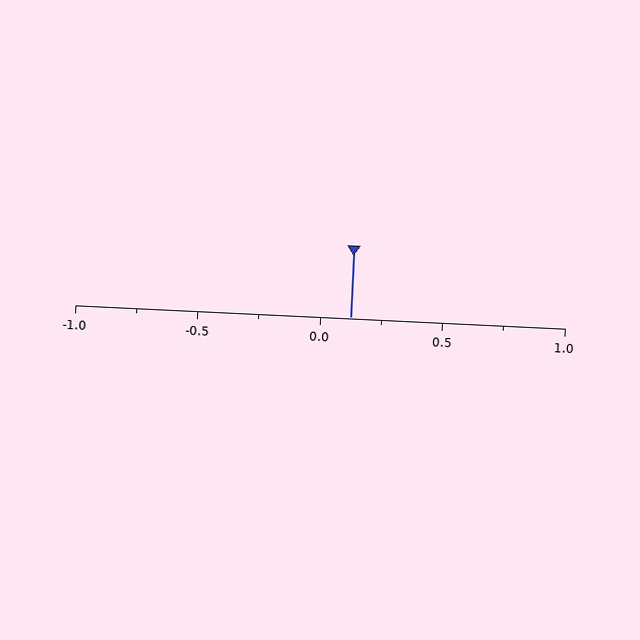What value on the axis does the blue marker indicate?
The marker indicates approximately 0.12.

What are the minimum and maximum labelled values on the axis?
The axis runs from -1.0 to 1.0.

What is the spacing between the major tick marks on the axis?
The major ticks are spaced 0.5 apart.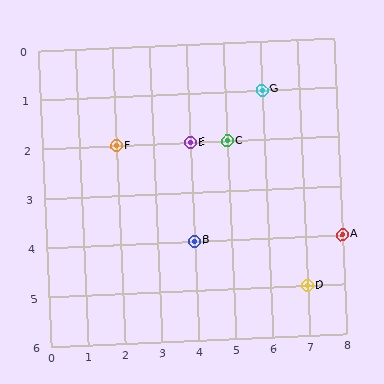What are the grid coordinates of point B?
Point B is at grid coordinates (4, 4).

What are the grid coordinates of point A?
Point A is at grid coordinates (8, 4).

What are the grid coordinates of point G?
Point G is at grid coordinates (6, 1).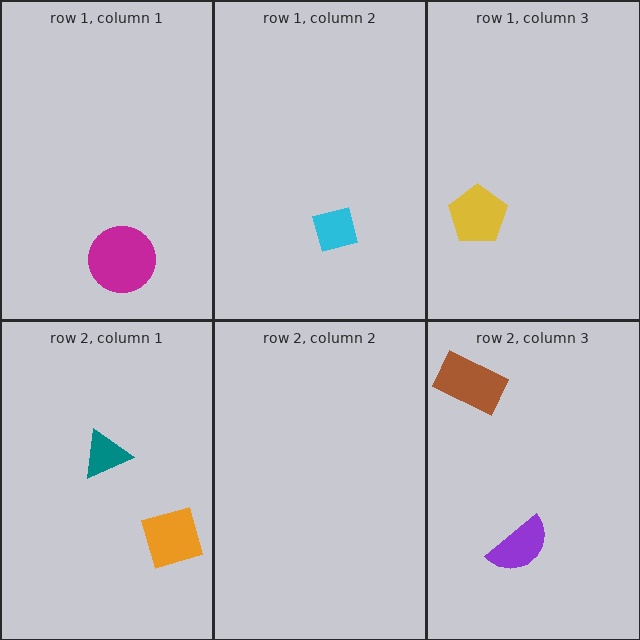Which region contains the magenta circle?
The row 1, column 1 region.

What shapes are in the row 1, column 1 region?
The magenta circle.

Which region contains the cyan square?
The row 1, column 2 region.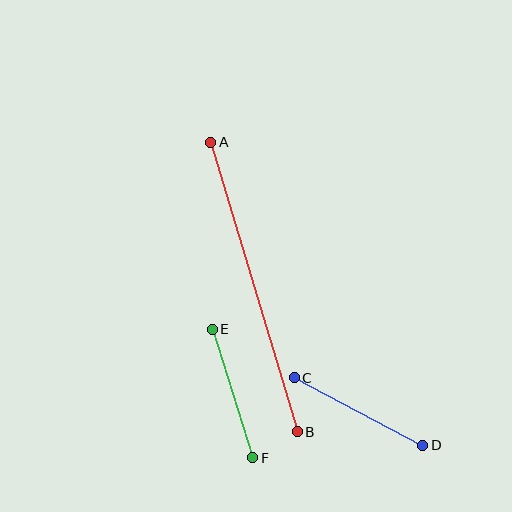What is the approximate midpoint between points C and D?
The midpoint is at approximately (358, 412) pixels.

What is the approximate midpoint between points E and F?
The midpoint is at approximately (232, 393) pixels.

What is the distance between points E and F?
The distance is approximately 135 pixels.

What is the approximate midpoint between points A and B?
The midpoint is at approximately (254, 287) pixels.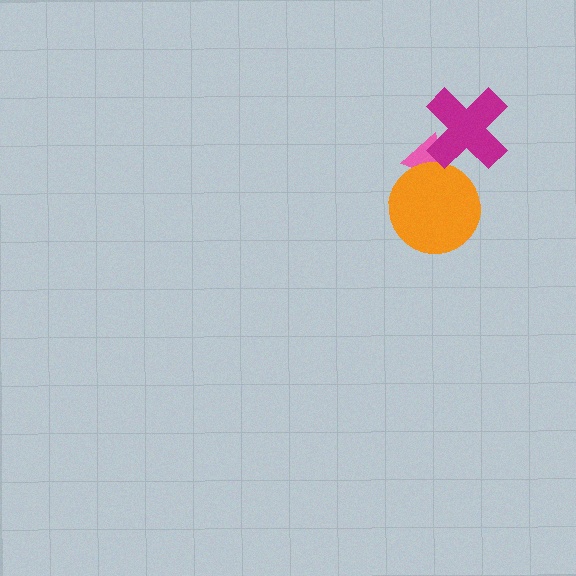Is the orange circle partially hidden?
No, no other shape covers it.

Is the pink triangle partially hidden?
Yes, it is partially covered by another shape.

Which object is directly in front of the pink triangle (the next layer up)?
The orange circle is directly in front of the pink triangle.